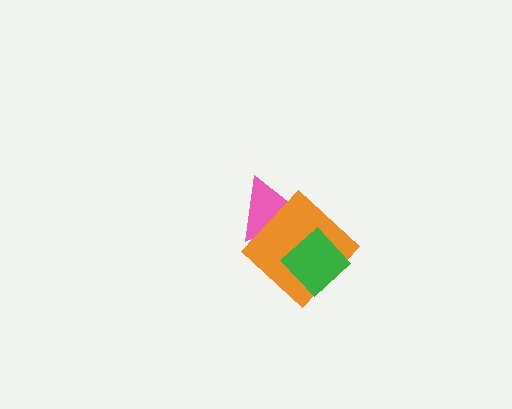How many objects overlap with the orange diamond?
2 objects overlap with the orange diamond.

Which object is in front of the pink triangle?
The orange diamond is in front of the pink triangle.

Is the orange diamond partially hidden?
Yes, it is partially covered by another shape.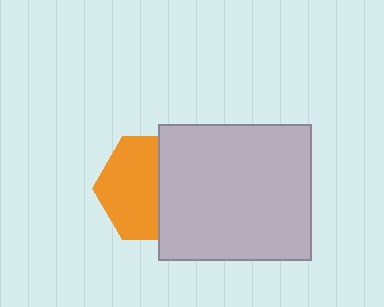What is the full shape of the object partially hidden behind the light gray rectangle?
The partially hidden object is an orange hexagon.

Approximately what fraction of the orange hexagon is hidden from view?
Roughly 44% of the orange hexagon is hidden behind the light gray rectangle.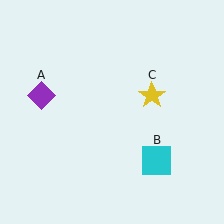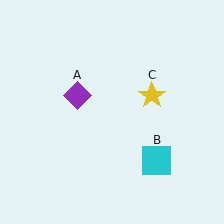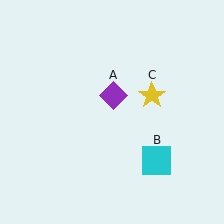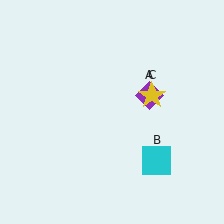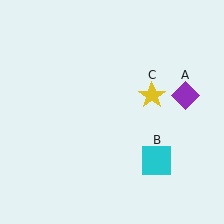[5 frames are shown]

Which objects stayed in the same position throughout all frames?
Cyan square (object B) and yellow star (object C) remained stationary.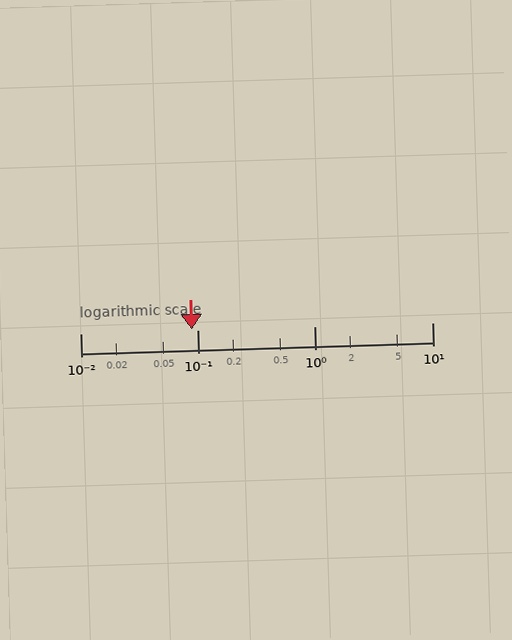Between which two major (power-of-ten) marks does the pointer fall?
The pointer is between 0.01 and 0.1.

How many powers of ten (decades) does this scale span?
The scale spans 3 decades, from 0.01 to 10.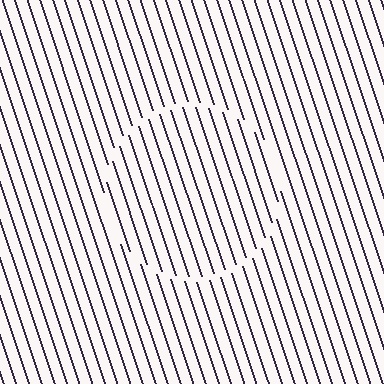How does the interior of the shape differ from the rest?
The interior of the shape contains the same grating, shifted by half a period — the contour is defined by the phase discontinuity where line-ends from the inner and outer gratings abut.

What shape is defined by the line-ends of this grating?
An illusory circle. The interior of the shape contains the same grating, shifted by half a period — the contour is defined by the phase discontinuity where line-ends from the inner and outer gratings abut.